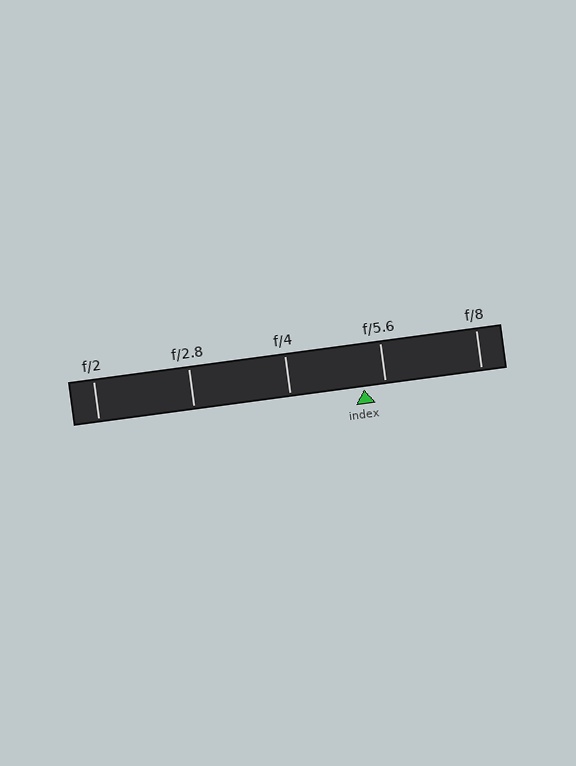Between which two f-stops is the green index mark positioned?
The index mark is between f/4 and f/5.6.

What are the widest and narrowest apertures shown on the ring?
The widest aperture shown is f/2 and the narrowest is f/8.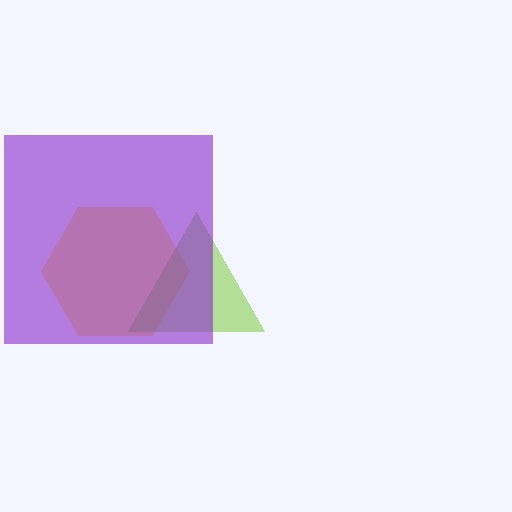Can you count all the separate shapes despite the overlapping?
Yes, there are 3 separate shapes.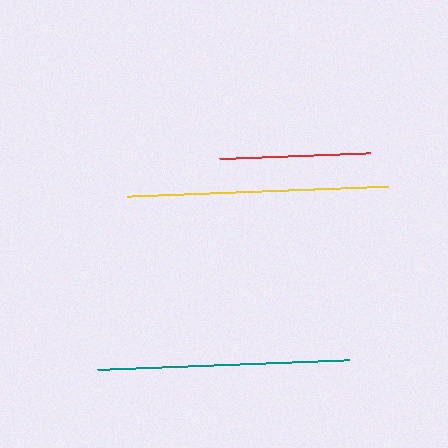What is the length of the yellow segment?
The yellow segment is approximately 261 pixels long.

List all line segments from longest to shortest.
From longest to shortest: yellow, teal, red.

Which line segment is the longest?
The yellow line is the longest at approximately 261 pixels.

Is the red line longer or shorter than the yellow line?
The yellow line is longer than the red line.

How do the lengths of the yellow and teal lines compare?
The yellow and teal lines are approximately the same length.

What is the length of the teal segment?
The teal segment is approximately 252 pixels long.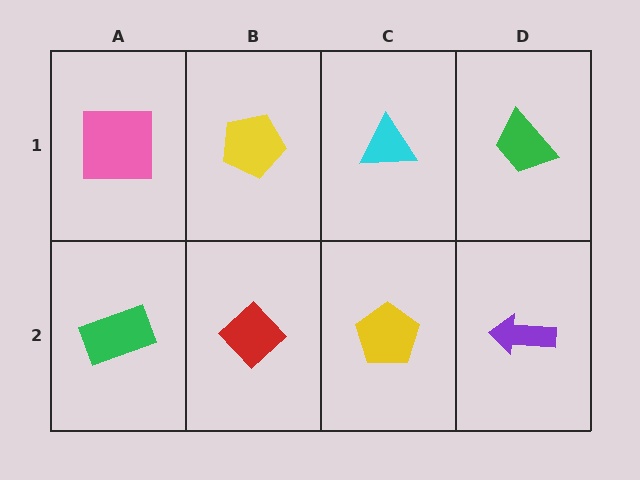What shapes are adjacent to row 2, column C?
A cyan triangle (row 1, column C), a red diamond (row 2, column B), a purple arrow (row 2, column D).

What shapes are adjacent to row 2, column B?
A yellow pentagon (row 1, column B), a green rectangle (row 2, column A), a yellow pentagon (row 2, column C).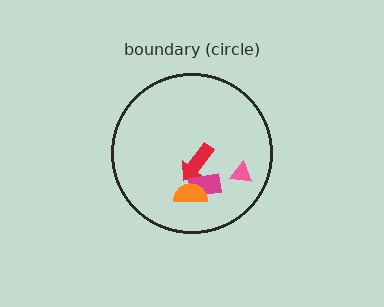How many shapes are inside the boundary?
4 inside, 0 outside.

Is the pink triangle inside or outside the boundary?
Inside.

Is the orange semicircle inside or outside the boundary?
Inside.